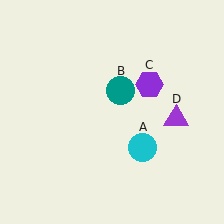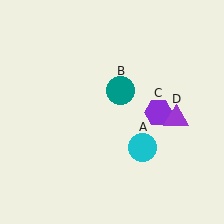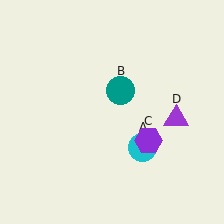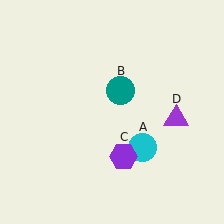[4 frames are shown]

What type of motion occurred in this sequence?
The purple hexagon (object C) rotated clockwise around the center of the scene.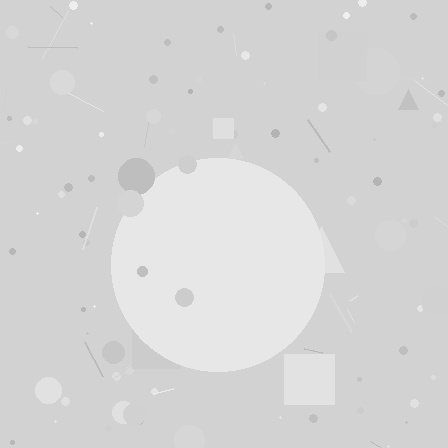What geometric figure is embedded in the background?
A circle is embedded in the background.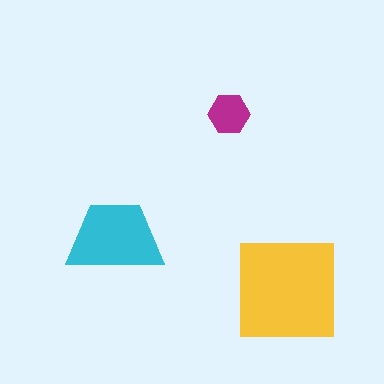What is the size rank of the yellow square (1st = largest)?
1st.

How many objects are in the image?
There are 3 objects in the image.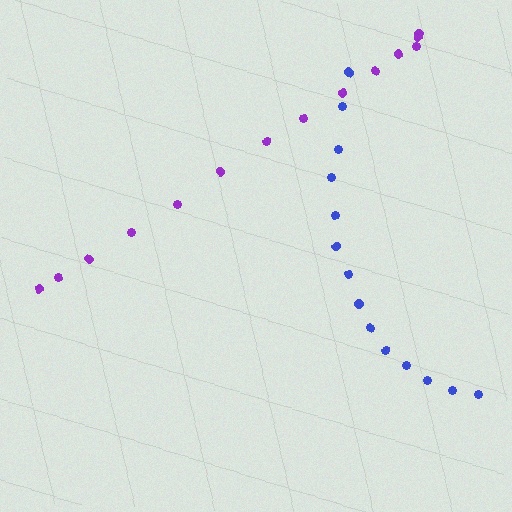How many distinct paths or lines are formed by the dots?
There are 2 distinct paths.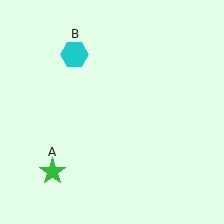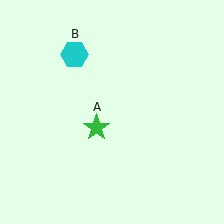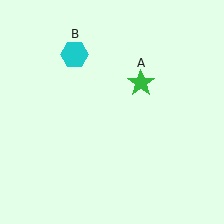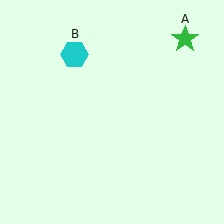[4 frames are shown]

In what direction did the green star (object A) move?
The green star (object A) moved up and to the right.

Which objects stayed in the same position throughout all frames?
Cyan hexagon (object B) remained stationary.